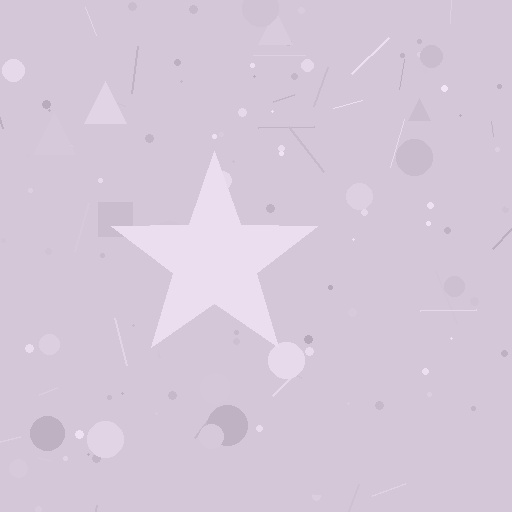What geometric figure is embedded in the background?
A star is embedded in the background.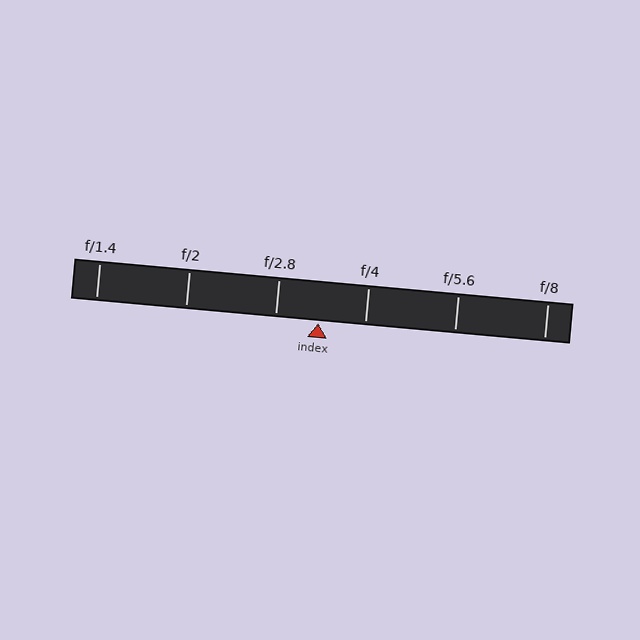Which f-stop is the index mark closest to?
The index mark is closest to f/2.8.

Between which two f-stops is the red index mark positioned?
The index mark is between f/2.8 and f/4.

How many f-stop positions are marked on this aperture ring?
There are 6 f-stop positions marked.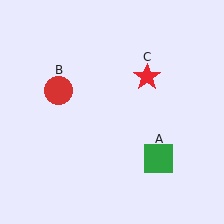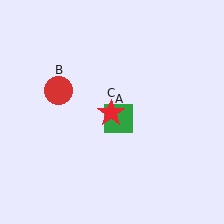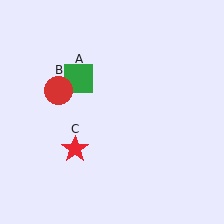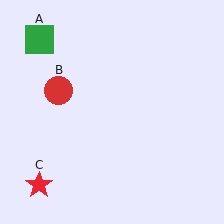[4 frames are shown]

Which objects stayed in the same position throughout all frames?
Red circle (object B) remained stationary.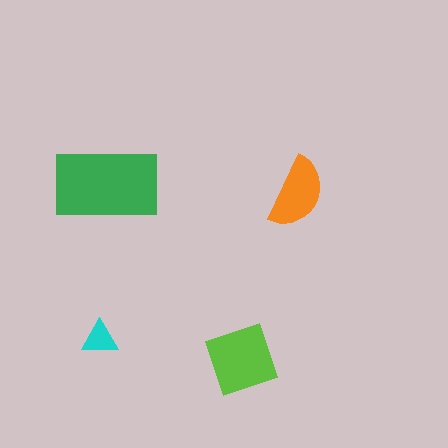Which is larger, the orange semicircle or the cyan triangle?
The orange semicircle.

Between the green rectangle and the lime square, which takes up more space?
The green rectangle.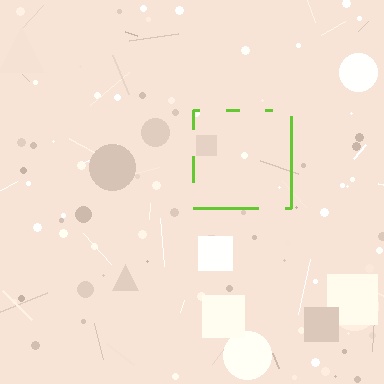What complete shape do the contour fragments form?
The contour fragments form a square.